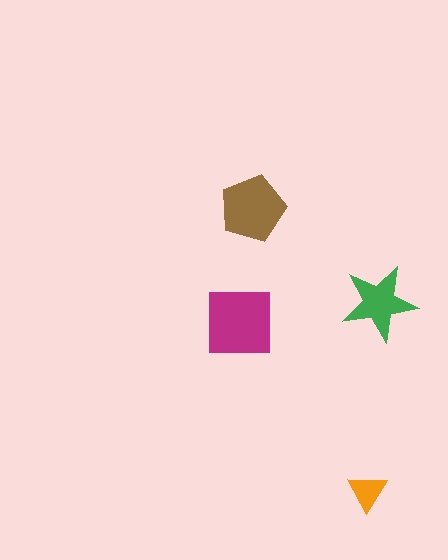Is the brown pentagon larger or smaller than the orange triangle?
Larger.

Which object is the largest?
The magenta square.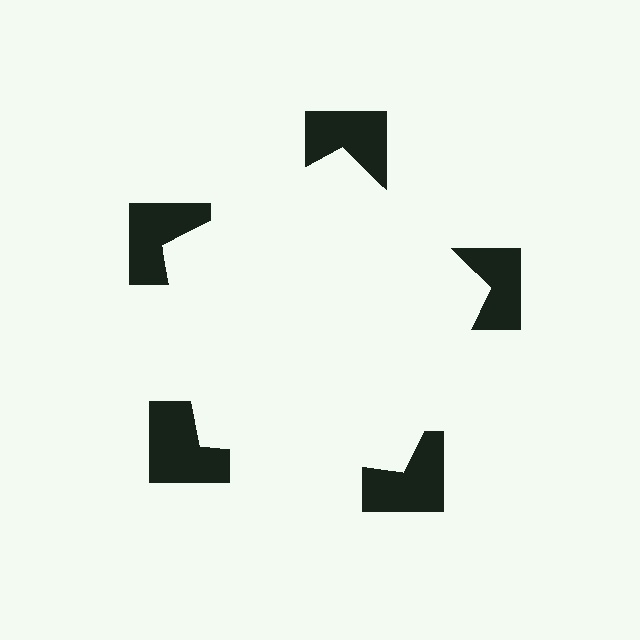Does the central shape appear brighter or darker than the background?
It typically appears slightly brighter than the background, even though no actual brightness change is drawn.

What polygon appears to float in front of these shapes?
An illusory pentagon — its edges are inferred from the aligned wedge cuts in the notched squares, not physically drawn.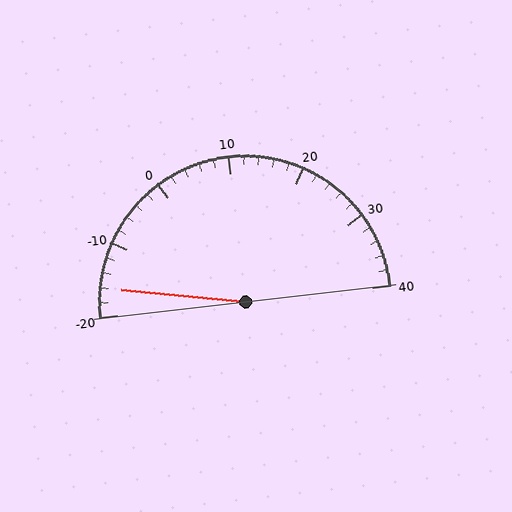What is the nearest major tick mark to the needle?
The nearest major tick mark is -20.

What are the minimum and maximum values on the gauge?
The gauge ranges from -20 to 40.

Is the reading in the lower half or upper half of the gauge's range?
The reading is in the lower half of the range (-20 to 40).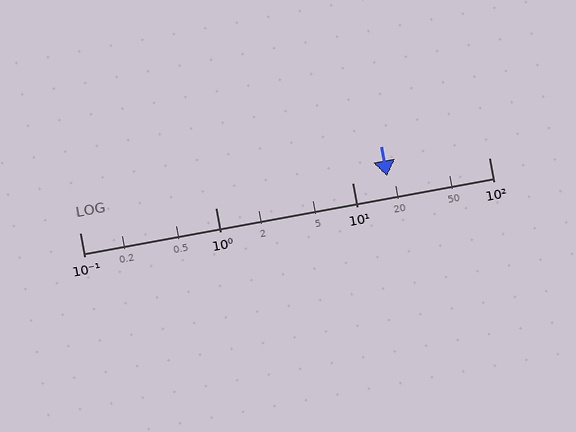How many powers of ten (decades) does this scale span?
The scale spans 3 decades, from 0.1 to 100.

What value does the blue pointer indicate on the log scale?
The pointer indicates approximately 18.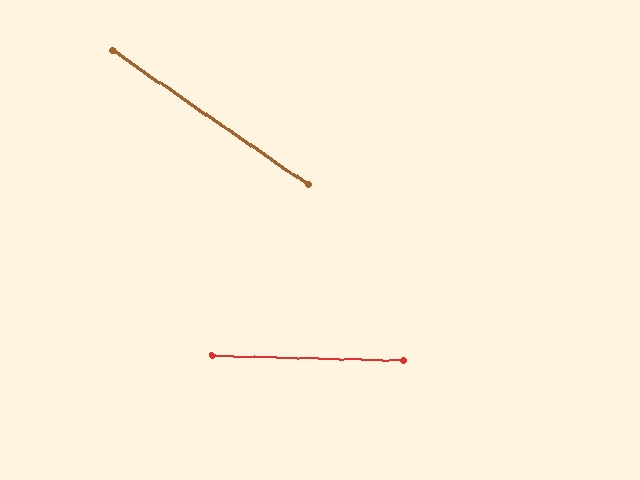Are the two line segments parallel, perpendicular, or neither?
Neither parallel nor perpendicular — they differ by about 33°.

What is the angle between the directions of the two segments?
Approximately 33 degrees.